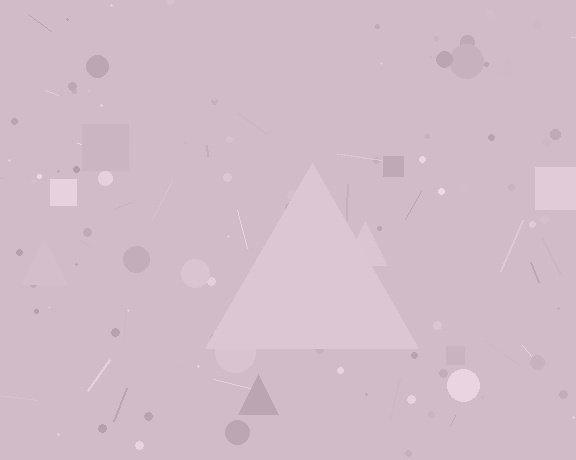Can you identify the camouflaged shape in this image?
The camouflaged shape is a triangle.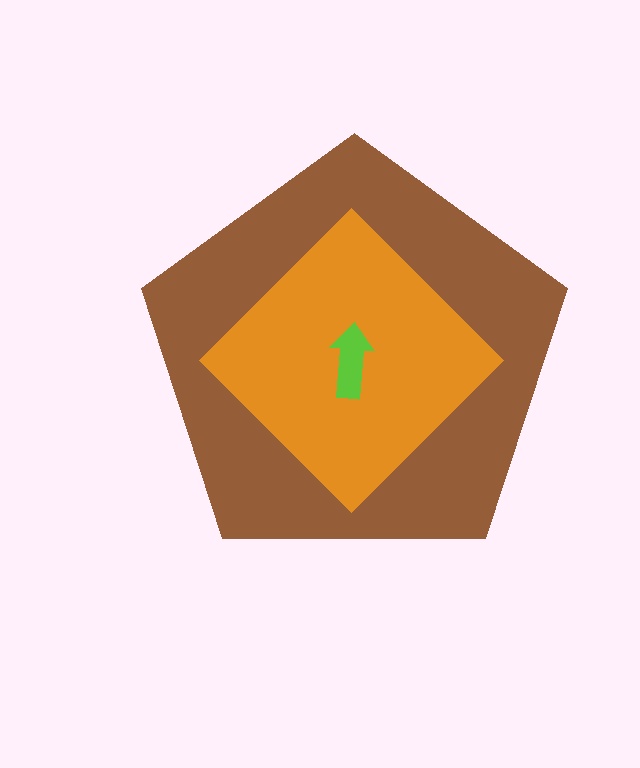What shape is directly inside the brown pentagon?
The orange diamond.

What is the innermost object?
The lime arrow.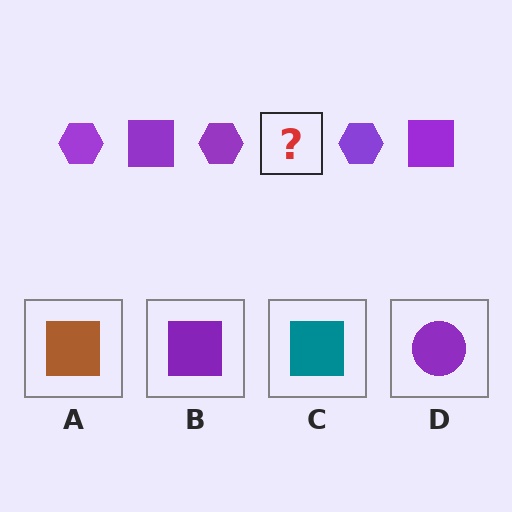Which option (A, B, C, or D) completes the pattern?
B.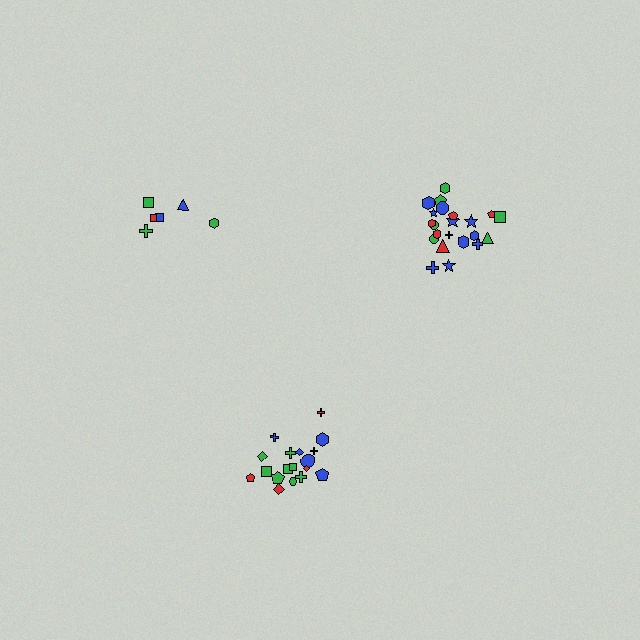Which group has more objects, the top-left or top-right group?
The top-right group.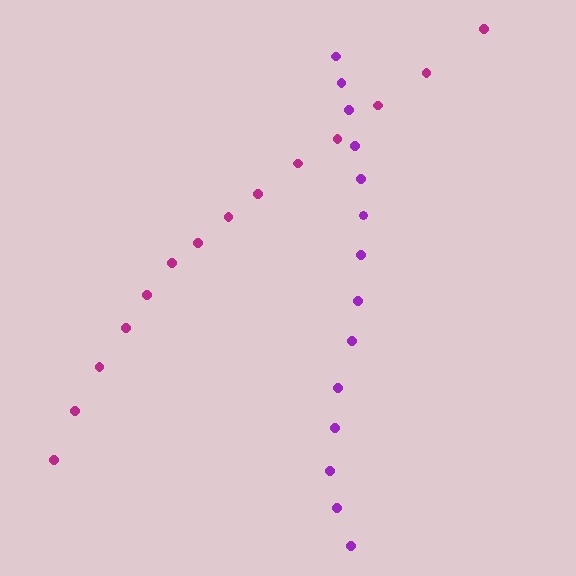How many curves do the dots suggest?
There are 2 distinct paths.